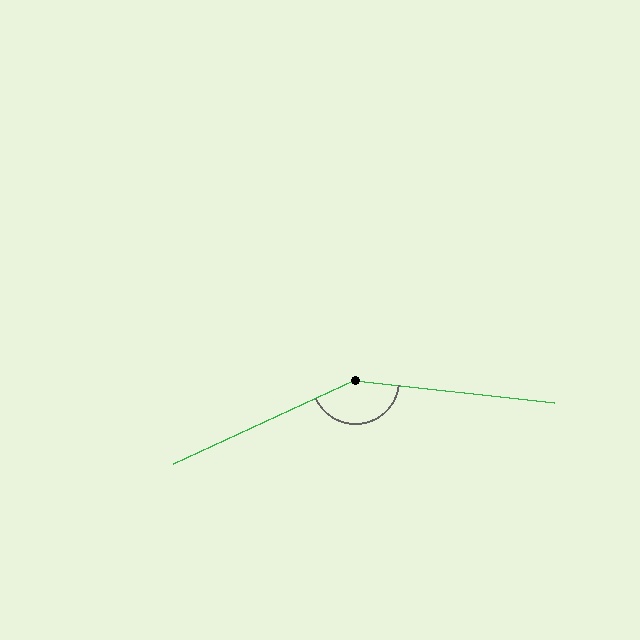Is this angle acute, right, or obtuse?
It is obtuse.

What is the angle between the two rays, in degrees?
Approximately 149 degrees.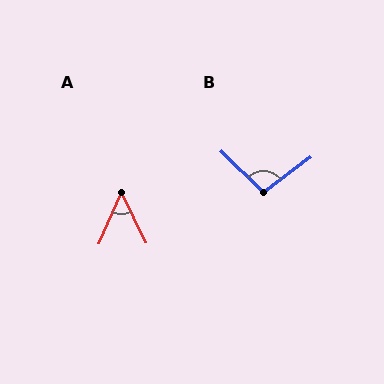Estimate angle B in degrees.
Approximately 99 degrees.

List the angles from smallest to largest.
A (49°), B (99°).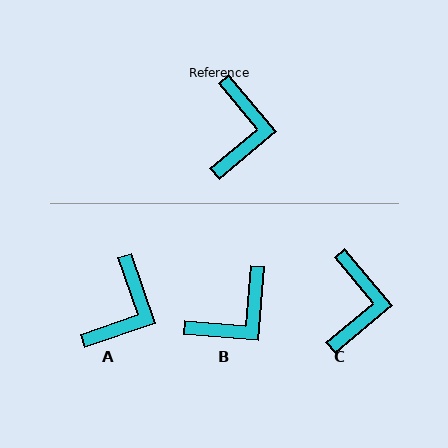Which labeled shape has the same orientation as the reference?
C.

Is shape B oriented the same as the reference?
No, it is off by about 44 degrees.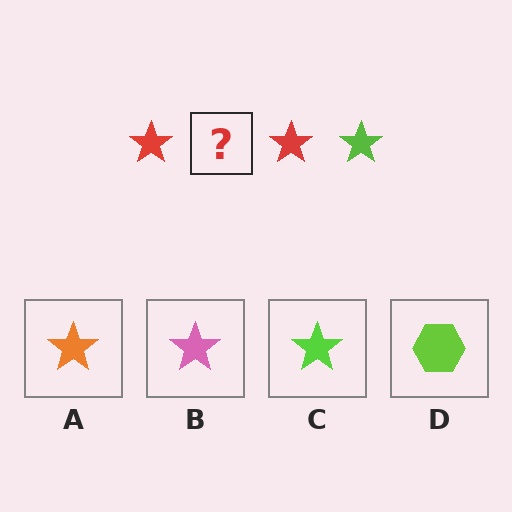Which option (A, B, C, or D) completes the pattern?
C.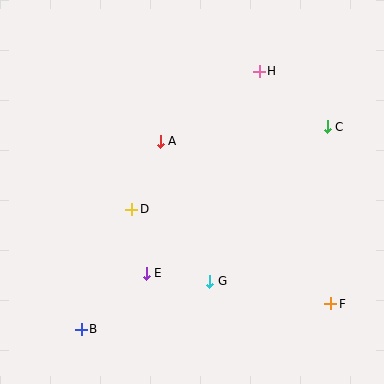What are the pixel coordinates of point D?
Point D is at (132, 209).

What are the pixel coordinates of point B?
Point B is at (81, 329).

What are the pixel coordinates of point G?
Point G is at (210, 281).